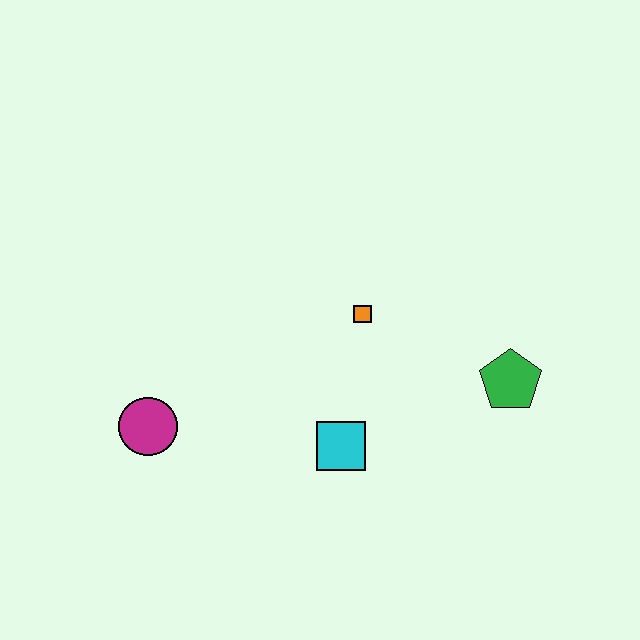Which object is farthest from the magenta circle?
The green pentagon is farthest from the magenta circle.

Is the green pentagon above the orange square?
No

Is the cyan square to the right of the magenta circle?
Yes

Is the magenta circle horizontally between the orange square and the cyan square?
No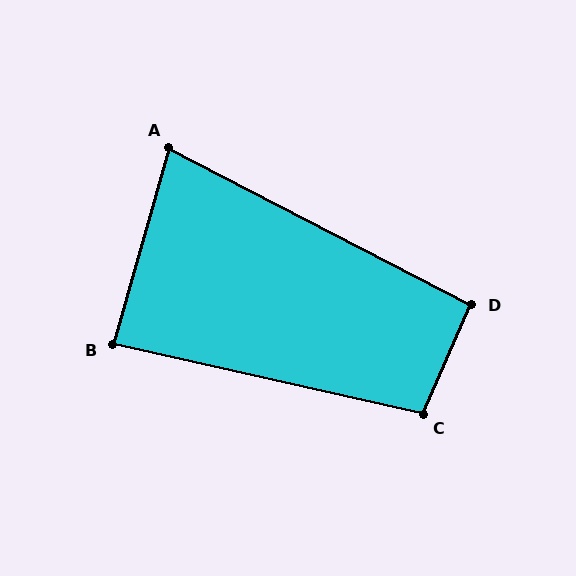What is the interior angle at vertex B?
Approximately 87 degrees (approximately right).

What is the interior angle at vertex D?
Approximately 93 degrees (approximately right).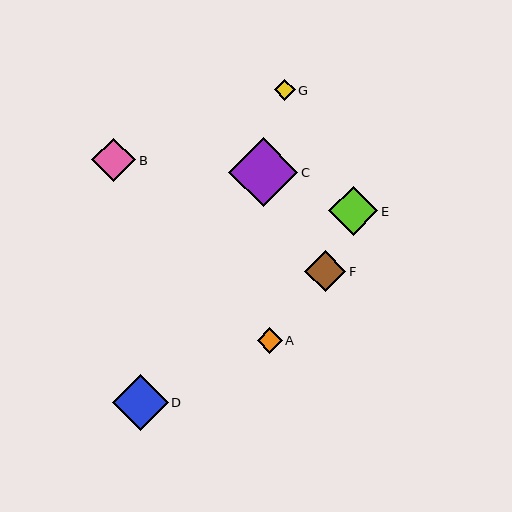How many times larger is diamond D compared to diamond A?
Diamond D is approximately 2.2 times the size of diamond A.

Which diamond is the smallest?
Diamond G is the smallest with a size of approximately 21 pixels.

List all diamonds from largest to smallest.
From largest to smallest: C, D, E, B, F, A, G.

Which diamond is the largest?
Diamond C is the largest with a size of approximately 69 pixels.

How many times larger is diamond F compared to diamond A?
Diamond F is approximately 1.6 times the size of diamond A.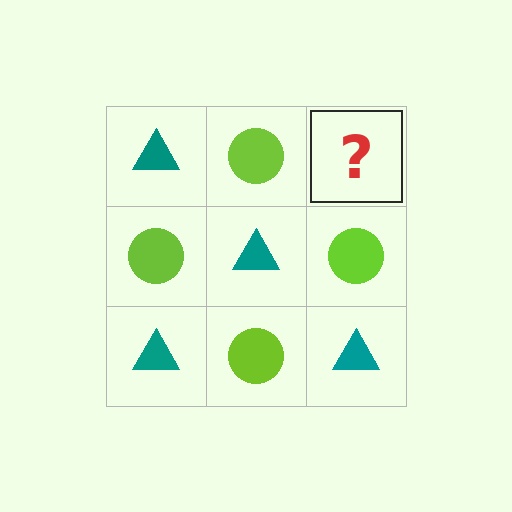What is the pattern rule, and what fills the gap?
The rule is that it alternates teal triangle and lime circle in a checkerboard pattern. The gap should be filled with a teal triangle.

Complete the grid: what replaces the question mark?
The question mark should be replaced with a teal triangle.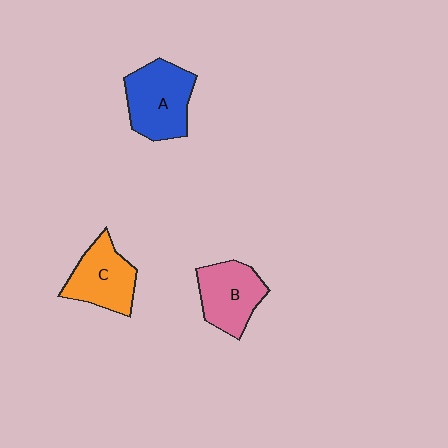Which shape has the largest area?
Shape A (blue).